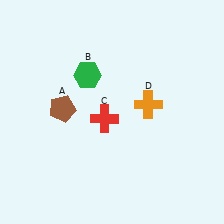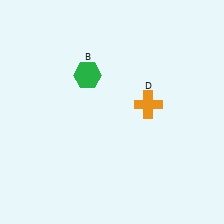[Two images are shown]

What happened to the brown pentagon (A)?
The brown pentagon (A) was removed in Image 2. It was in the top-left area of Image 1.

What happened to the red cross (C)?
The red cross (C) was removed in Image 2. It was in the bottom-left area of Image 1.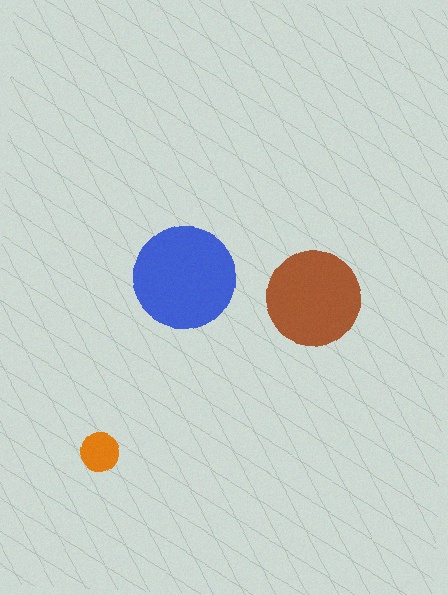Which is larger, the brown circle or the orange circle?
The brown one.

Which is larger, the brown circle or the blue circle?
The blue one.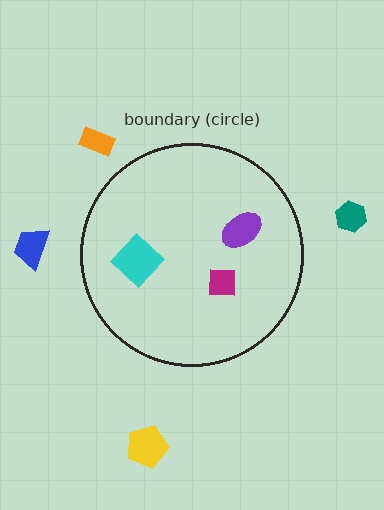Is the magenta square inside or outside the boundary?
Inside.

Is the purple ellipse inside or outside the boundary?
Inside.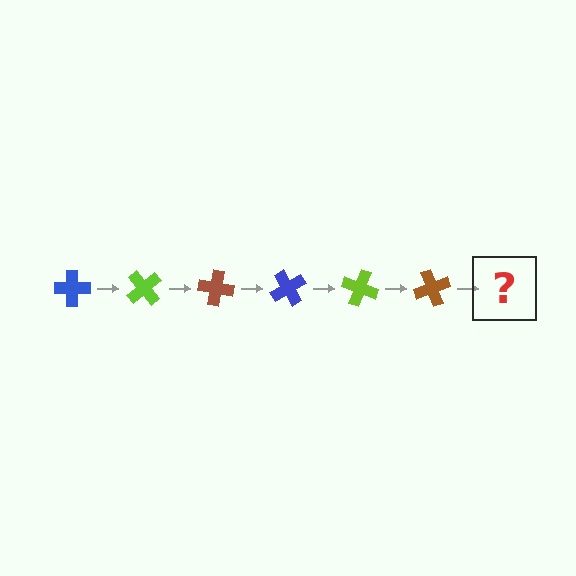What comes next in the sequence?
The next element should be a blue cross, rotated 300 degrees from the start.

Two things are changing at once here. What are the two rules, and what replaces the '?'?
The two rules are that it rotates 50 degrees each step and the color cycles through blue, lime, and brown. The '?' should be a blue cross, rotated 300 degrees from the start.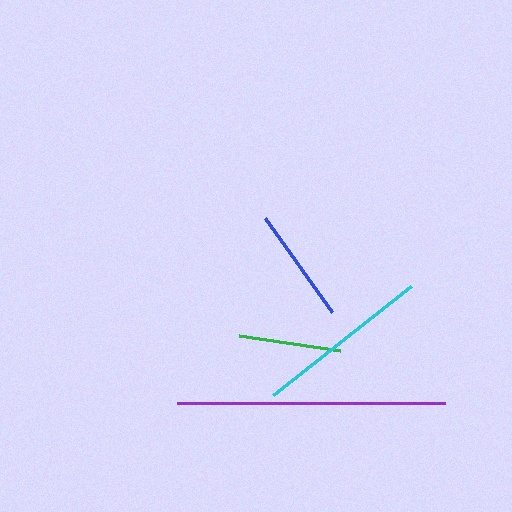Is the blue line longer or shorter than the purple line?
The purple line is longer than the blue line.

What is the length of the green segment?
The green segment is approximately 102 pixels long.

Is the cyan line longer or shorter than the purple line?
The purple line is longer than the cyan line.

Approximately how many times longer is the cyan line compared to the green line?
The cyan line is approximately 1.7 times the length of the green line.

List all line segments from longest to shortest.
From longest to shortest: purple, cyan, blue, green.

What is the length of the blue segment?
The blue segment is approximately 116 pixels long.